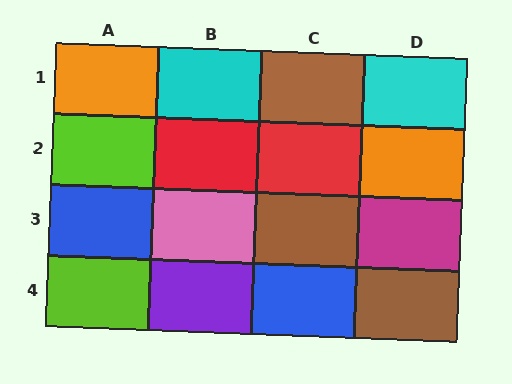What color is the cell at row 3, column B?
Pink.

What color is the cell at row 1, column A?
Orange.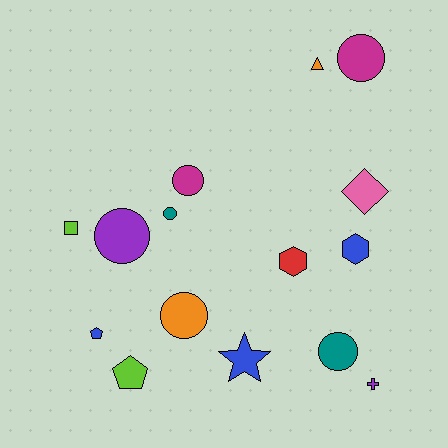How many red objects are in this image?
There is 1 red object.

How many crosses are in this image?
There is 1 cross.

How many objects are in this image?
There are 15 objects.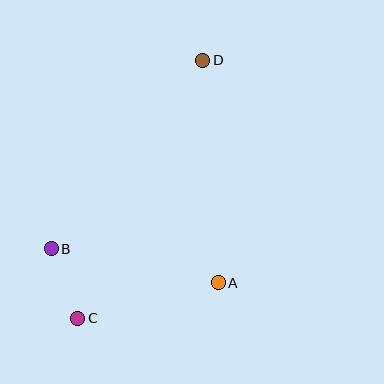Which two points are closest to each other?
Points B and C are closest to each other.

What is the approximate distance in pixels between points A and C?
The distance between A and C is approximately 145 pixels.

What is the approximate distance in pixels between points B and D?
The distance between B and D is approximately 242 pixels.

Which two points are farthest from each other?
Points C and D are farthest from each other.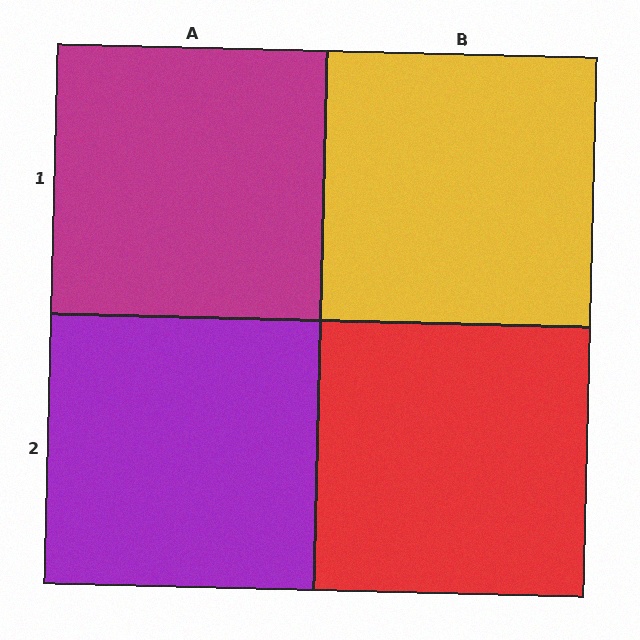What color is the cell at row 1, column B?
Yellow.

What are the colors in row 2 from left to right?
Purple, red.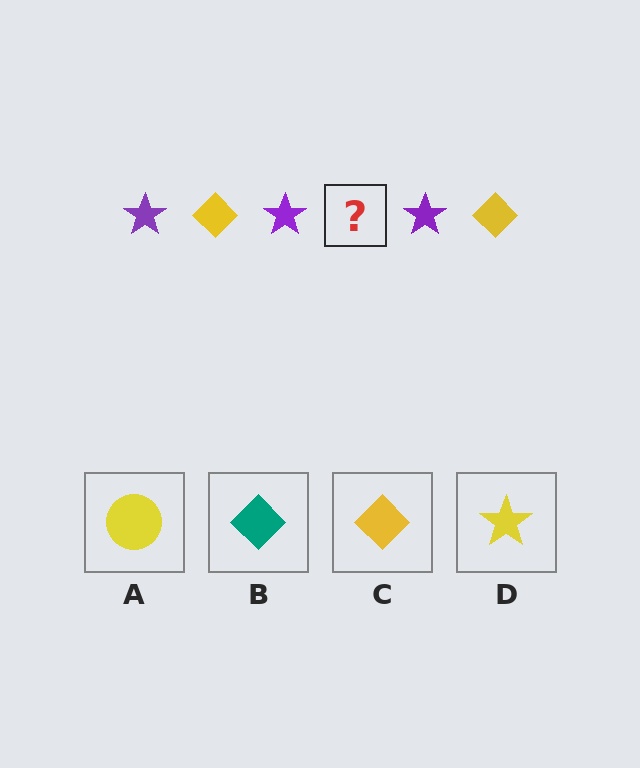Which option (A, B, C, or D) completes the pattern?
C.